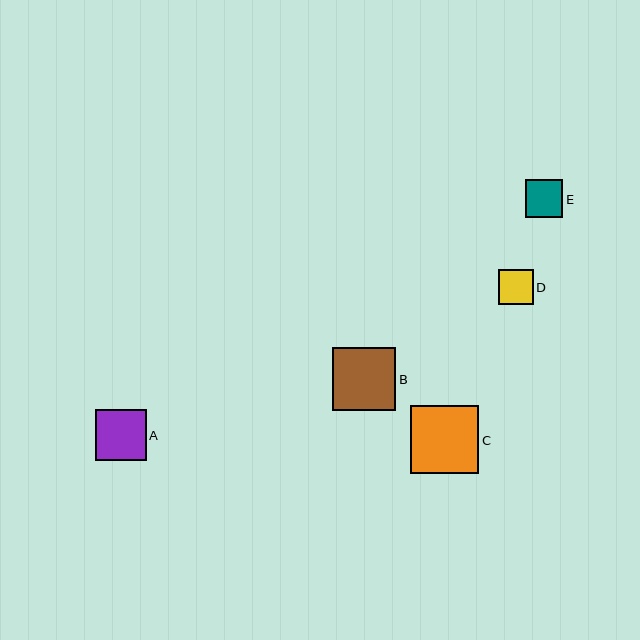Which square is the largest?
Square C is the largest with a size of approximately 68 pixels.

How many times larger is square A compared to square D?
Square A is approximately 1.5 times the size of square D.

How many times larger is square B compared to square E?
Square B is approximately 1.7 times the size of square E.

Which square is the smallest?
Square D is the smallest with a size of approximately 35 pixels.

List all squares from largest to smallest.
From largest to smallest: C, B, A, E, D.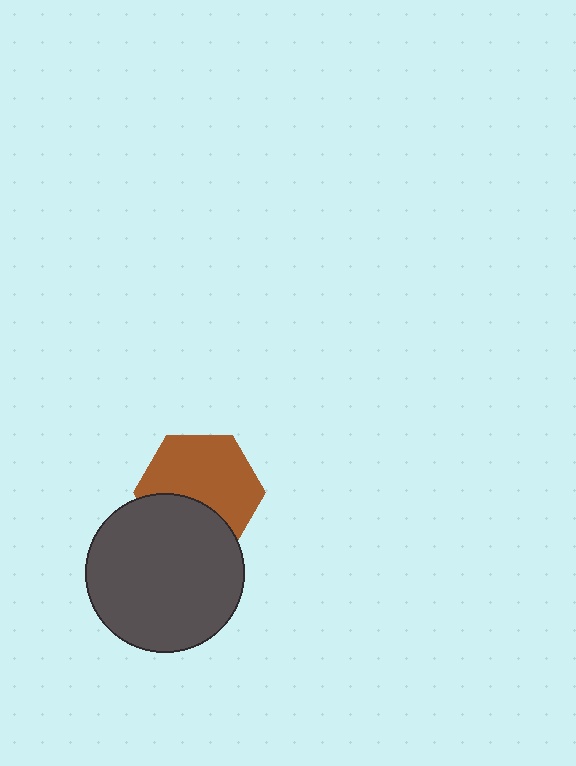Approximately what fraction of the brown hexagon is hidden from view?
Roughly 35% of the brown hexagon is hidden behind the dark gray circle.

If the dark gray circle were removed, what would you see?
You would see the complete brown hexagon.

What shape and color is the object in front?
The object in front is a dark gray circle.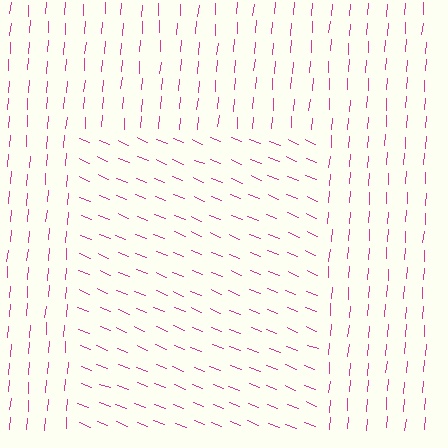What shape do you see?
I see a rectangle.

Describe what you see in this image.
The image is filled with small magenta line segments. A rectangle region in the image has lines oriented differently from the surrounding lines, creating a visible texture boundary.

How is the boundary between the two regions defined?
The boundary is defined purely by a change in line orientation (approximately 72 degrees difference). All lines are the same color and thickness.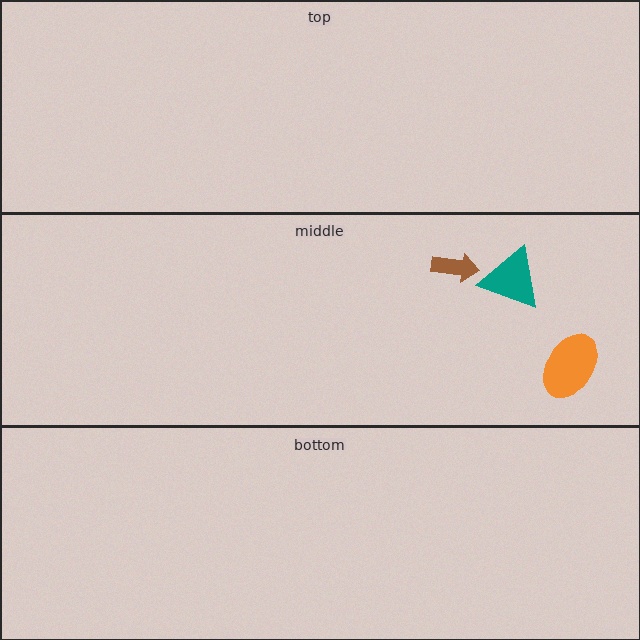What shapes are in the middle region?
The orange ellipse, the brown arrow, the teal triangle.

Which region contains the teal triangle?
The middle region.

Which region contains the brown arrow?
The middle region.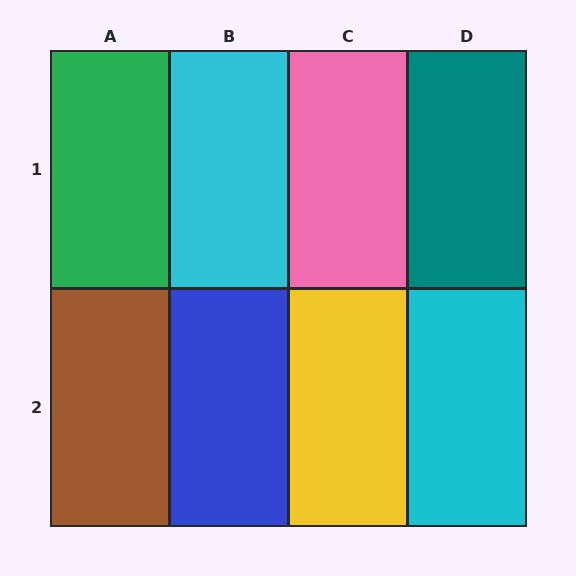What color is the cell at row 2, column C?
Yellow.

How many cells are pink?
1 cell is pink.